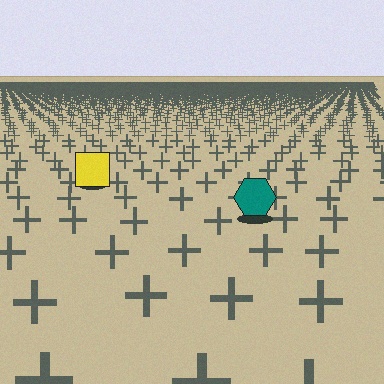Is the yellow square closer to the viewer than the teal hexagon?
No. The teal hexagon is closer — you can tell from the texture gradient: the ground texture is coarser near it.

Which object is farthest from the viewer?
The yellow square is farthest from the viewer. It appears smaller and the ground texture around it is denser.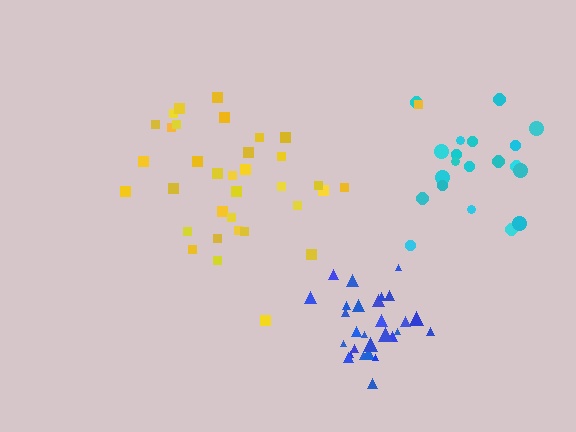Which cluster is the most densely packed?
Blue.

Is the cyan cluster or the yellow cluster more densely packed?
Cyan.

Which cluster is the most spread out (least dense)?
Yellow.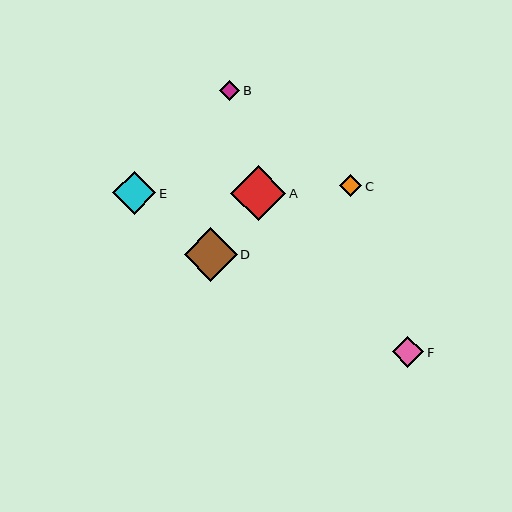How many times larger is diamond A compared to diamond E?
Diamond A is approximately 1.3 times the size of diamond E.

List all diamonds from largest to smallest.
From largest to smallest: A, D, E, F, C, B.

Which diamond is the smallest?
Diamond B is the smallest with a size of approximately 20 pixels.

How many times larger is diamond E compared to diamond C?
Diamond E is approximately 1.9 times the size of diamond C.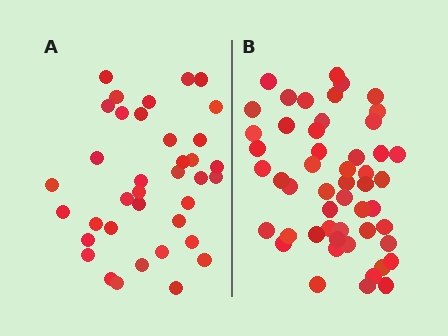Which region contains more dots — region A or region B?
Region B (the right region) has more dots.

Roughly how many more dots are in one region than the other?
Region B has approximately 15 more dots than region A.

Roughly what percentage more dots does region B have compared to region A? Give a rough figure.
About 40% more.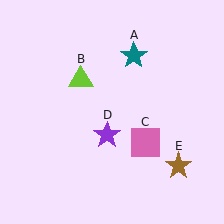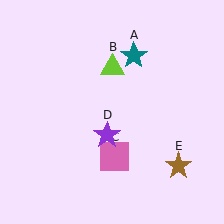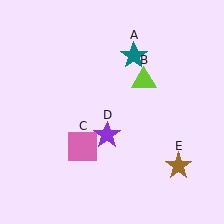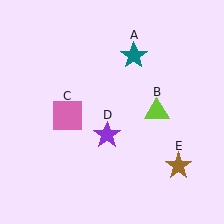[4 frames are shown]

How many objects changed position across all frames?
2 objects changed position: lime triangle (object B), pink square (object C).